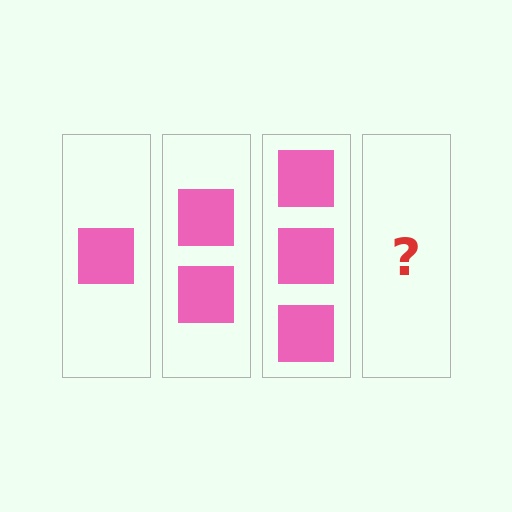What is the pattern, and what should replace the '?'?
The pattern is that each step adds one more square. The '?' should be 4 squares.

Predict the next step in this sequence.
The next step is 4 squares.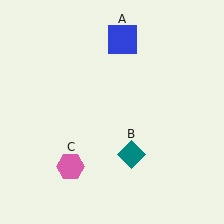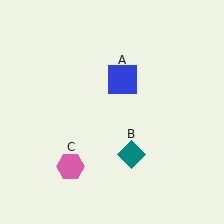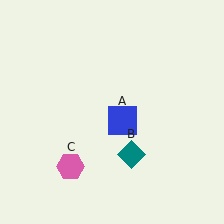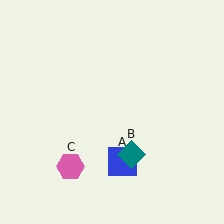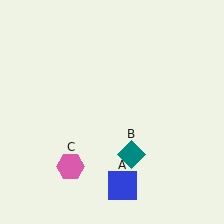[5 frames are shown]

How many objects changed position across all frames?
1 object changed position: blue square (object A).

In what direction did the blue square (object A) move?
The blue square (object A) moved down.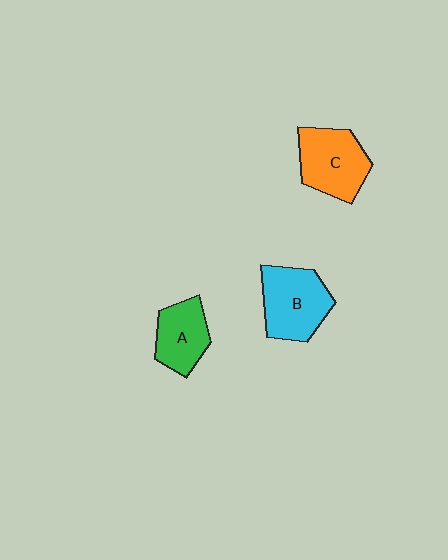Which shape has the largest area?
Shape B (cyan).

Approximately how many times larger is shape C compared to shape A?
Approximately 1.3 times.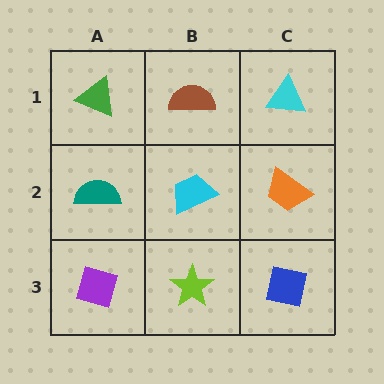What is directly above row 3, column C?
An orange trapezoid.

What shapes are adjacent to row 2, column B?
A brown semicircle (row 1, column B), a lime star (row 3, column B), a teal semicircle (row 2, column A), an orange trapezoid (row 2, column C).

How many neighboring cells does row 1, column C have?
2.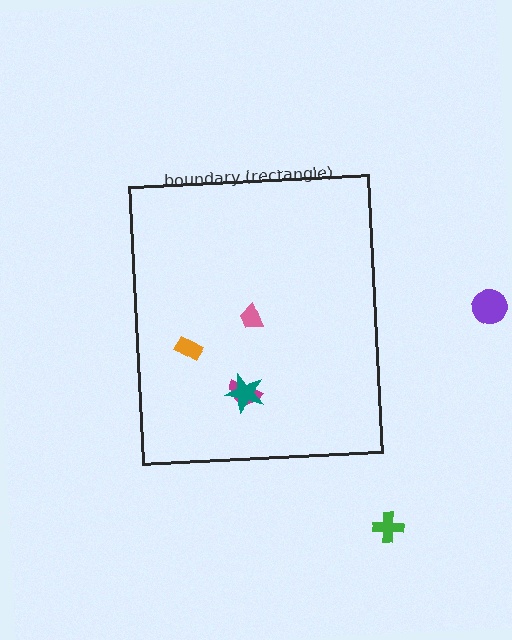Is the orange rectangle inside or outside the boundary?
Inside.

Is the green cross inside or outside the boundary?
Outside.